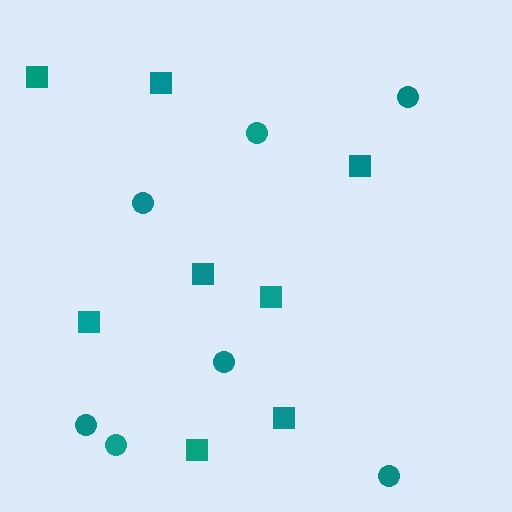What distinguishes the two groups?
There are 2 groups: one group of circles (7) and one group of squares (8).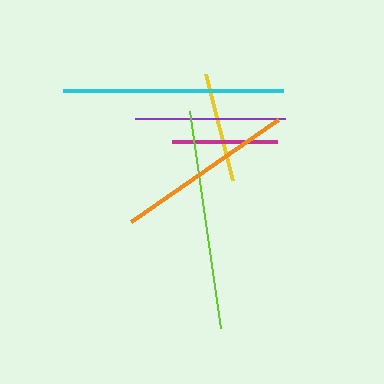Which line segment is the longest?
The cyan line is the longest at approximately 220 pixels.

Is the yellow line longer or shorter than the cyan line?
The cyan line is longer than the yellow line.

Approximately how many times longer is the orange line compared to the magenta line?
The orange line is approximately 1.7 times the length of the magenta line.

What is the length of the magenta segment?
The magenta segment is approximately 105 pixels long.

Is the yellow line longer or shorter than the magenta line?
The yellow line is longer than the magenta line.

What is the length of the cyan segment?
The cyan segment is approximately 220 pixels long.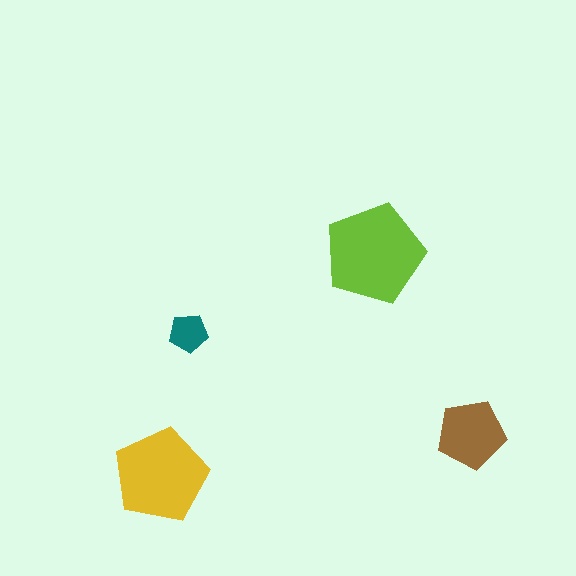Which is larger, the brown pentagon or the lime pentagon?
The lime one.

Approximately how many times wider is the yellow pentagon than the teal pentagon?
About 2.5 times wider.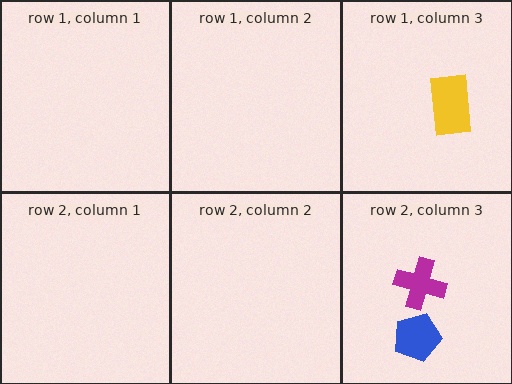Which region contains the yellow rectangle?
The row 1, column 3 region.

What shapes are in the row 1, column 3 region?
The yellow rectangle.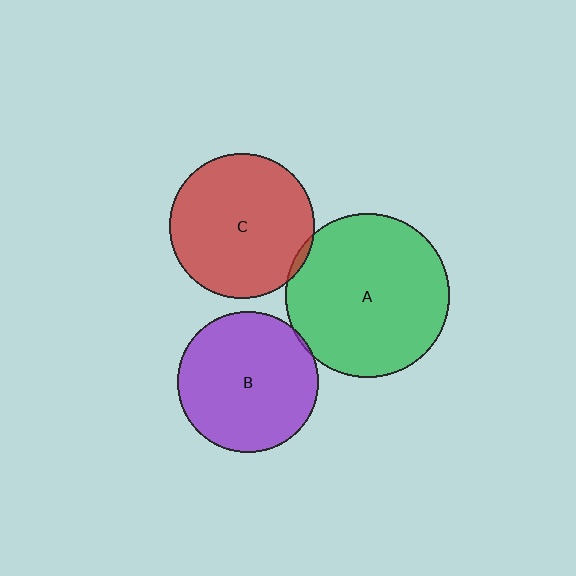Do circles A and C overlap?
Yes.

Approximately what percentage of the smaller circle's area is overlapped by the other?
Approximately 5%.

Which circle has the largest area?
Circle A (green).